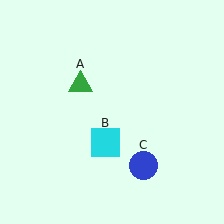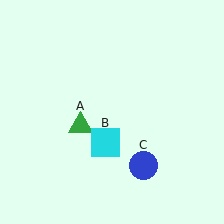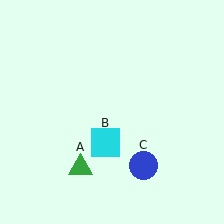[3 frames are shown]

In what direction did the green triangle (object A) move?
The green triangle (object A) moved down.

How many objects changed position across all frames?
1 object changed position: green triangle (object A).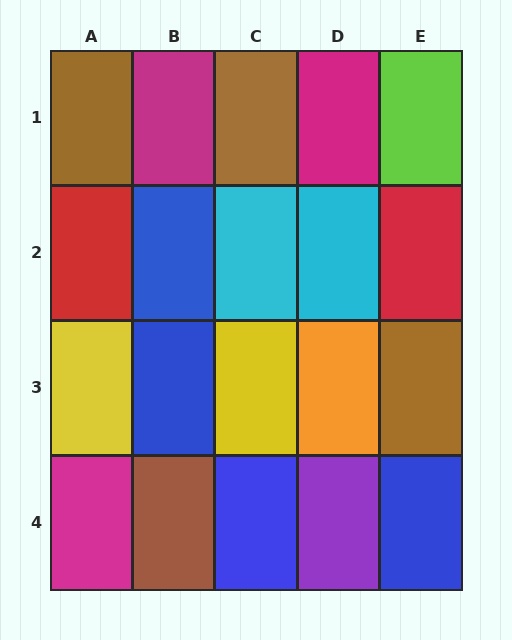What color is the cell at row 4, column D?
Purple.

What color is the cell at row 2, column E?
Red.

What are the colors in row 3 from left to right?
Yellow, blue, yellow, orange, brown.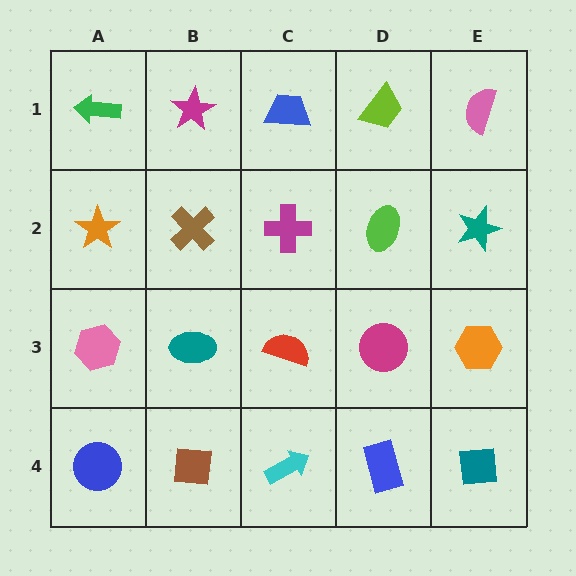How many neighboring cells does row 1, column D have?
3.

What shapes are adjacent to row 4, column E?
An orange hexagon (row 3, column E), a blue rectangle (row 4, column D).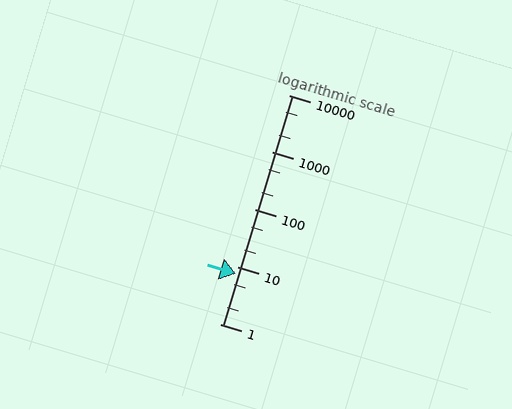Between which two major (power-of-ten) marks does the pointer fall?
The pointer is between 1 and 10.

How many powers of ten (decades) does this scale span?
The scale spans 4 decades, from 1 to 10000.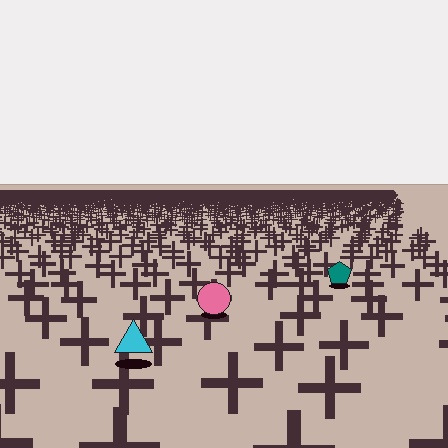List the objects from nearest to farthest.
From nearest to farthest: the cyan triangle, the pink circle, the teal pentagon.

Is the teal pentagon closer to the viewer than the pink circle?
No. The pink circle is closer — you can tell from the texture gradient: the ground texture is coarser near it.